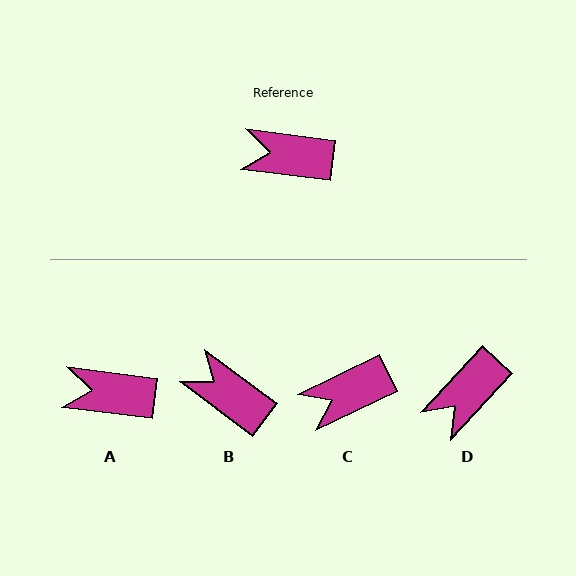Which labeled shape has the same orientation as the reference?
A.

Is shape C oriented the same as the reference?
No, it is off by about 33 degrees.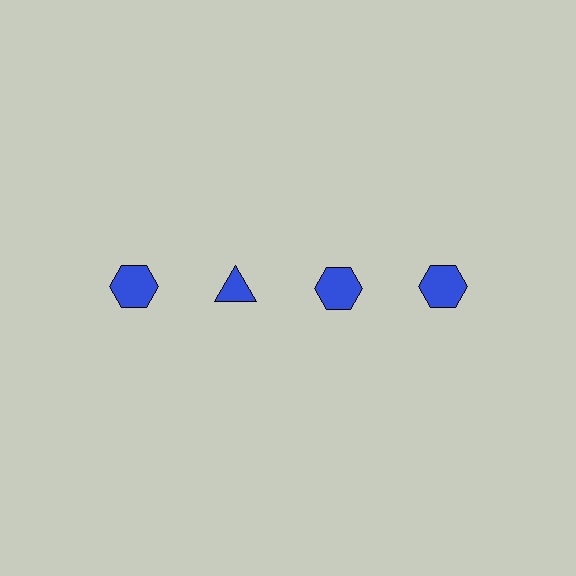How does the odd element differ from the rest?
It has a different shape: triangle instead of hexagon.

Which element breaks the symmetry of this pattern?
The blue triangle in the top row, second from left column breaks the symmetry. All other shapes are blue hexagons.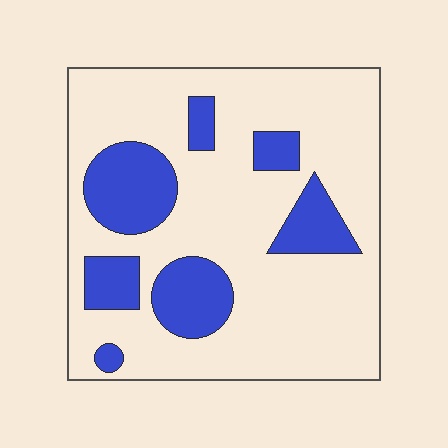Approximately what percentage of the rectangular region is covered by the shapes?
Approximately 25%.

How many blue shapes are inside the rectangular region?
7.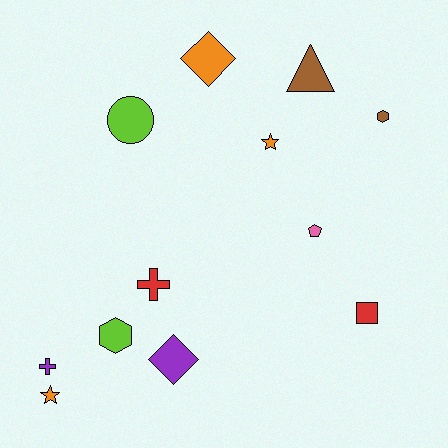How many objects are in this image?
There are 12 objects.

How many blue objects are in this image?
There are no blue objects.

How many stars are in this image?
There are 2 stars.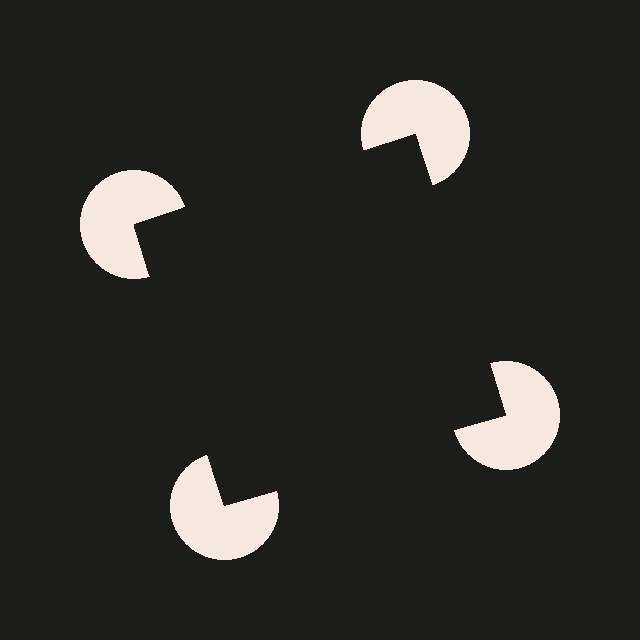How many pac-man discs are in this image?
There are 4 — one at each vertex of the illusory square.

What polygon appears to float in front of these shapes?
An illusory square — its edges are inferred from the aligned wedge cuts in the pac-man discs, not physically drawn.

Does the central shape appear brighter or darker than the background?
It typically appears slightly darker than the background, even though no actual brightness change is drawn.